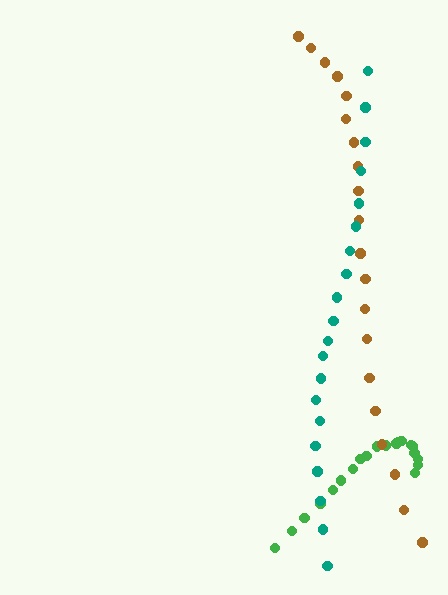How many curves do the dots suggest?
There are 3 distinct paths.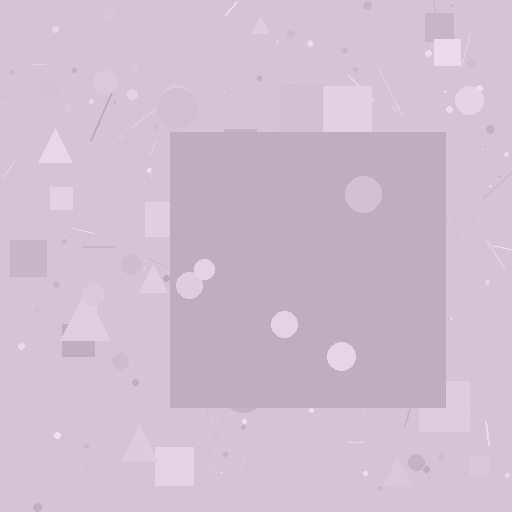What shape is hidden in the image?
A square is hidden in the image.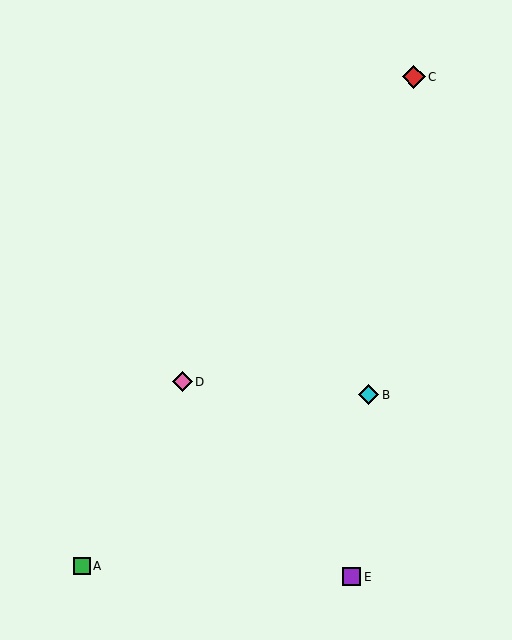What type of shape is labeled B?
Shape B is a cyan diamond.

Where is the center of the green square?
The center of the green square is at (82, 566).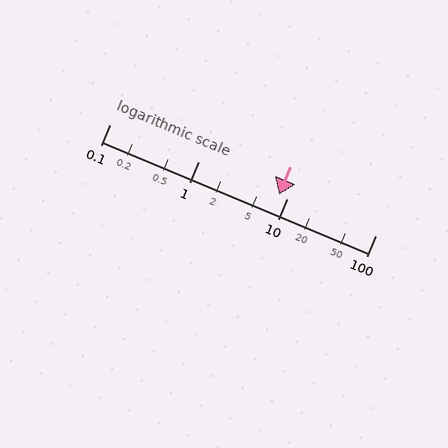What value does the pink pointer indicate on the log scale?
The pointer indicates approximately 8.2.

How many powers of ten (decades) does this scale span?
The scale spans 3 decades, from 0.1 to 100.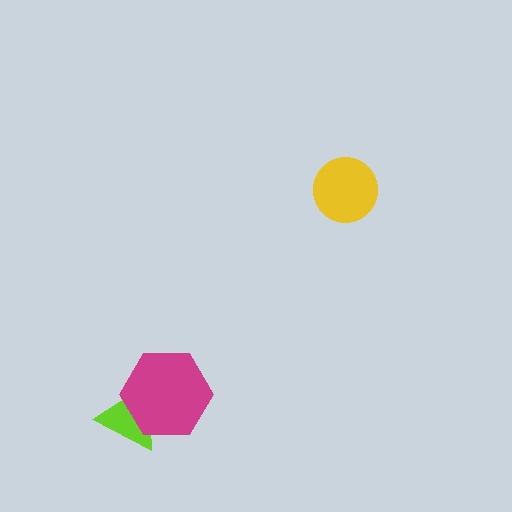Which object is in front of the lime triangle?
The magenta hexagon is in front of the lime triangle.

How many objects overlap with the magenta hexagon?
1 object overlaps with the magenta hexagon.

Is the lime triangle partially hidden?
Yes, it is partially covered by another shape.